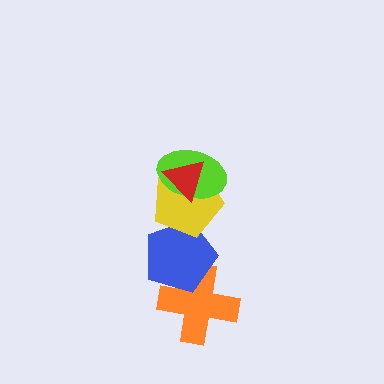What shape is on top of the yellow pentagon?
The lime ellipse is on top of the yellow pentagon.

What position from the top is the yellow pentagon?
The yellow pentagon is 3rd from the top.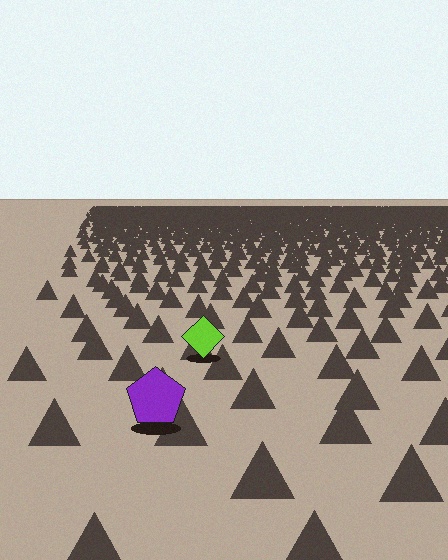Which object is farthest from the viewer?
The lime diamond is farthest from the viewer. It appears smaller and the ground texture around it is denser.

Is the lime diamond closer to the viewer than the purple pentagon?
No. The purple pentagon is closer — you can tell from the texture gradient: the ground texture is coarser near it.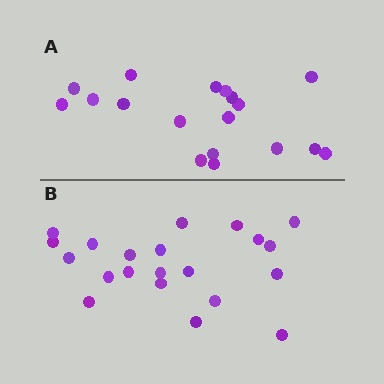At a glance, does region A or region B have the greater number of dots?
Region B (the bottom region) has more dots.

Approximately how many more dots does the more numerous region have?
Region B has just a few more — roughly 2 or 3 more dots than region A.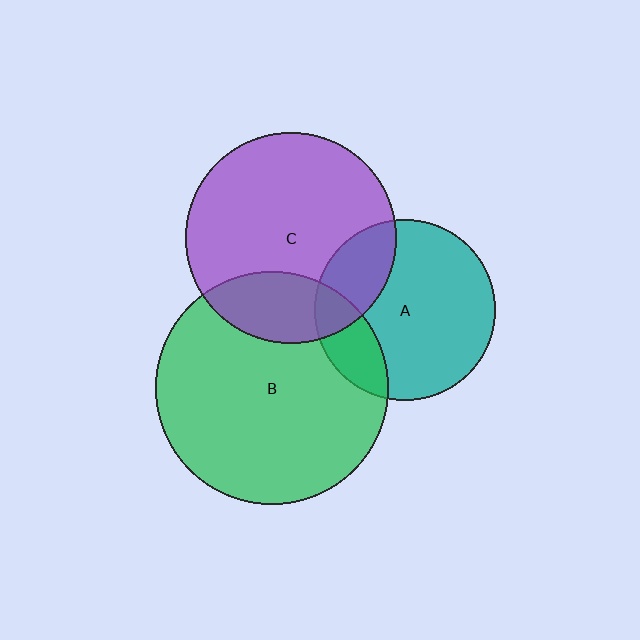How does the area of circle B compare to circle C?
Approximately 1.2 times.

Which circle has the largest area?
Circle B (green).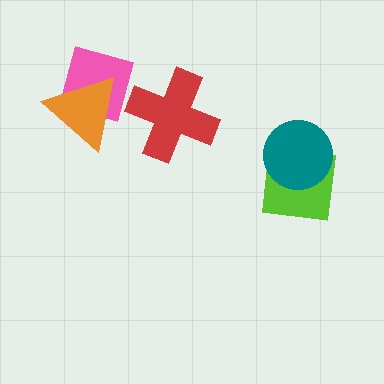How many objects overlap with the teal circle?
1 object overlaps with the teal circle.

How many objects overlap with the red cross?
0 objects overlap with the red cross.